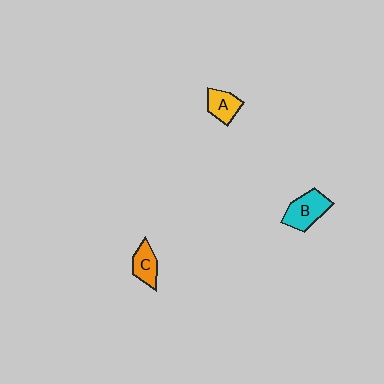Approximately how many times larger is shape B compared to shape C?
Approximately 1.4 times.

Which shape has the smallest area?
Shape A (yellow).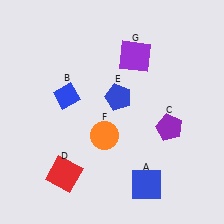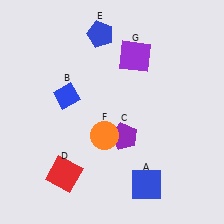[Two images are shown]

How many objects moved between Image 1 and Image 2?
2 objects moved between the two images.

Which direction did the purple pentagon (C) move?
The purple pentagon (C) moved left.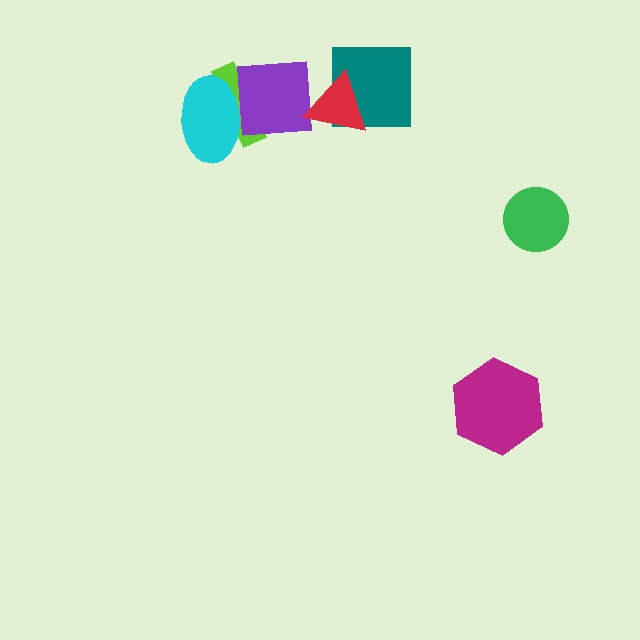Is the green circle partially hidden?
No, no other shape covers it.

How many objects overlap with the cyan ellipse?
2 objects overlap with the cyan ellipse.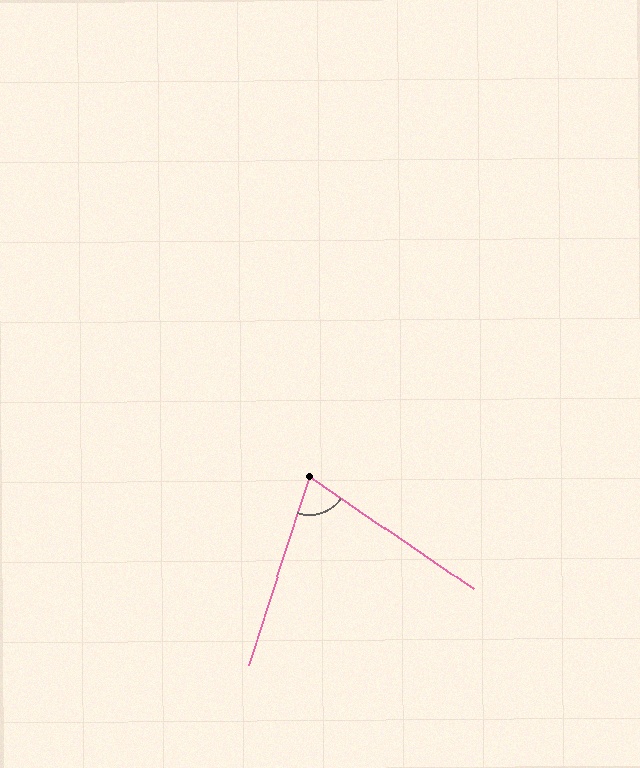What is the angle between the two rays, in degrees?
Approximately 73 degrees.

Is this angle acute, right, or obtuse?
It is acute.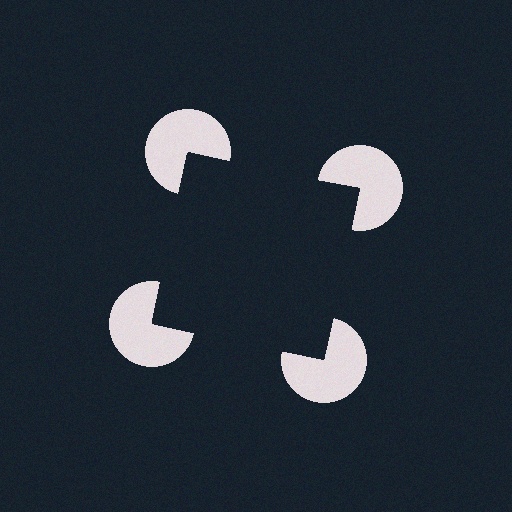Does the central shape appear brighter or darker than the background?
It typically appears slightly darker than the background, even though no actual brightness change is drawn.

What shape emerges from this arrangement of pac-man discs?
An illusory square — its edges are inferred from the aligned wedge cuts in the pac-man discs, not physically drawn.